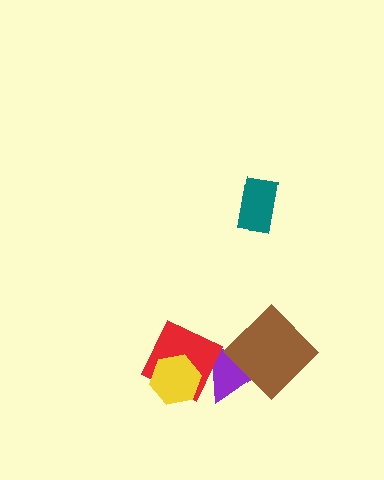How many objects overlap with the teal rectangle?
0 objects overlap with the teal rectangle.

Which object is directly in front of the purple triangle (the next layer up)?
The red diamond is directly in front of the purple triangle.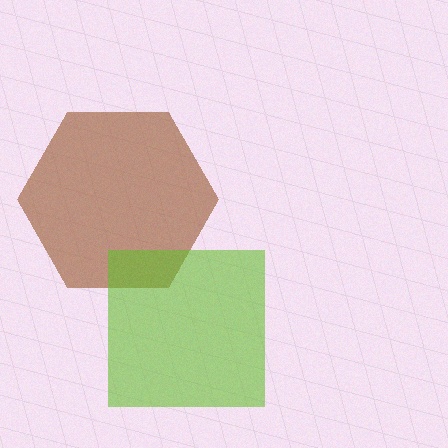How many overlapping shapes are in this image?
There are 2 overlapping shapes in the image.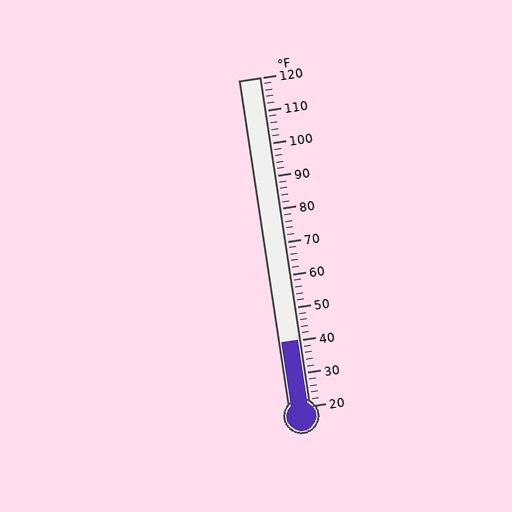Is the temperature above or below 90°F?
The temperature is below 90°F.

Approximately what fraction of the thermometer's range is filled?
The thermometer is filled to approximately 20% of its range.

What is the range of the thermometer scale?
The thermometer scale ranges from 20°F to 120°F.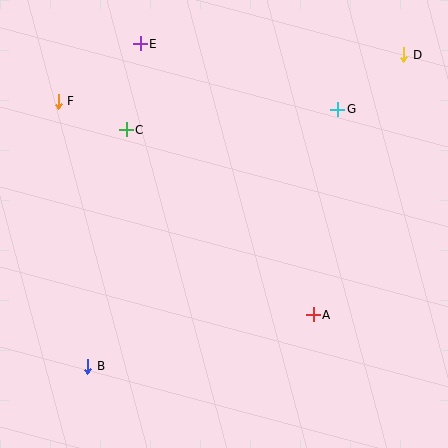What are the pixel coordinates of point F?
Point F is at (58, 101).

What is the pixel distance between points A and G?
The distance between A and G is 207 pixels.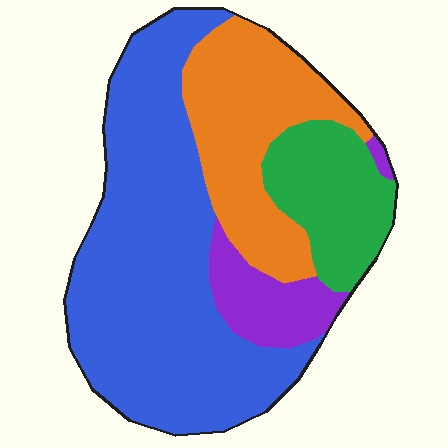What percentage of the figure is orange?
Orange covers around 25% of the figure.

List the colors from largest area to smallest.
From largest to smallest: blue, orange, green, purple.